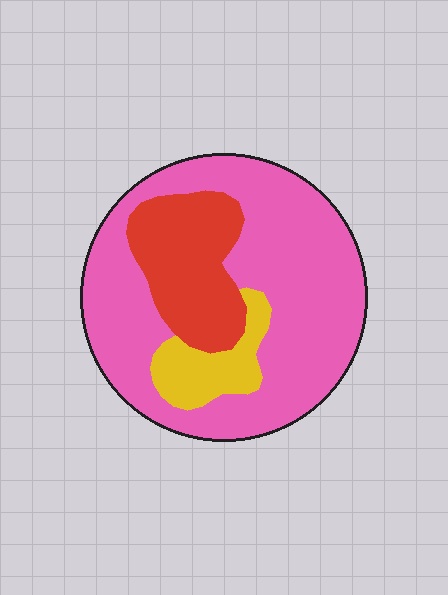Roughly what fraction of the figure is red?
Red covers about 20% of the figure.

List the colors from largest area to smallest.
From largest to smallest: pink, red, yellow.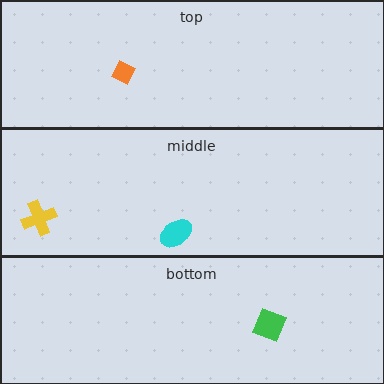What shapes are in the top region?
The orange diamond.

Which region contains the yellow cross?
The middle region.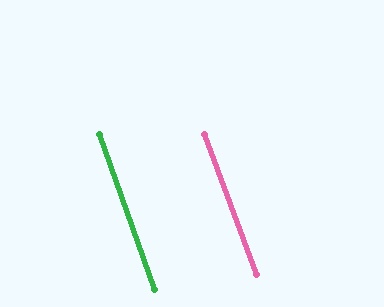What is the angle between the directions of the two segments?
Approximately 1 degree.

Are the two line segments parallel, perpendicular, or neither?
Parallel — their directions differ by only 0.6°.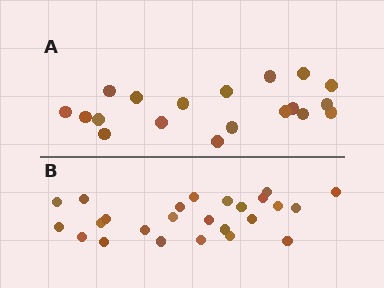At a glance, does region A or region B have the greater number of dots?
Region B (the bottom region) has more dots.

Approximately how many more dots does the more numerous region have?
Region B has about 6 more dots than region A.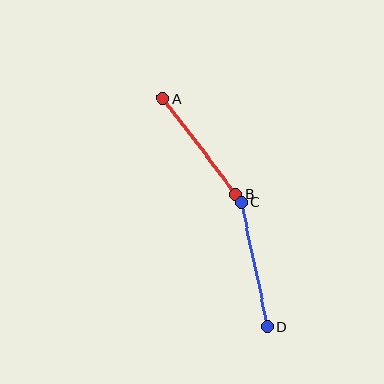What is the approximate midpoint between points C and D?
The midpoint is at approximately (254, 264) pixels.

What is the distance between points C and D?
The distance is approximately 128 pixels.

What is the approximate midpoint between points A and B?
The midpoint is at approximately (199, 146) pixels.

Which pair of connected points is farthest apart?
Points C and D are farthest apart.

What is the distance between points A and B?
The distance is approximately 120 pixels.